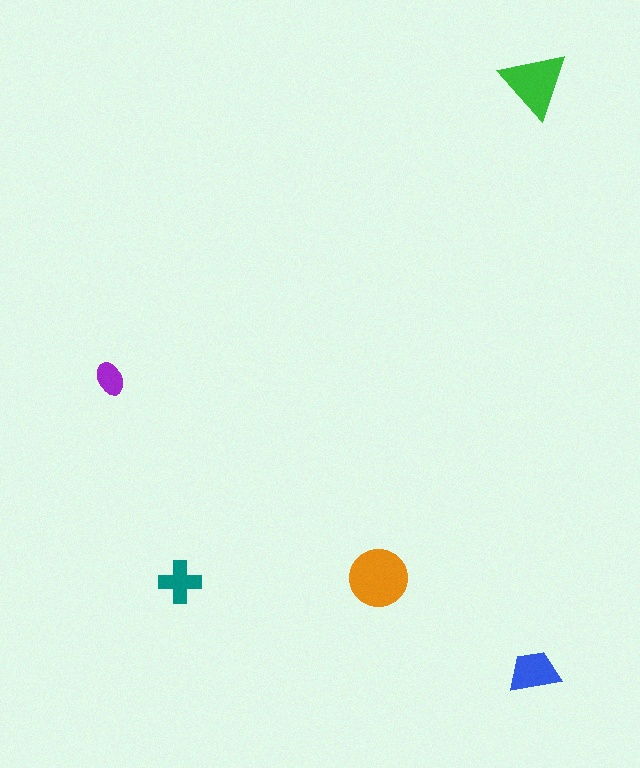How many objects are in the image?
There are 5 objects in the image.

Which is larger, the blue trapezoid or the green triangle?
The green triangle.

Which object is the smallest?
The purple ellipse.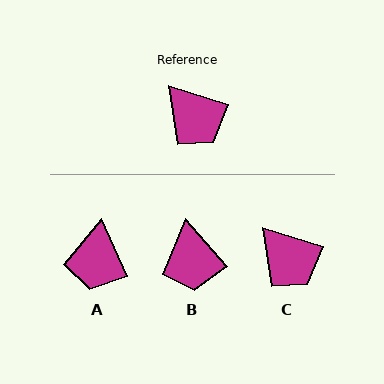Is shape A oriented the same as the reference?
No, it is off by about 49 degrees.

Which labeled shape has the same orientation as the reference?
C.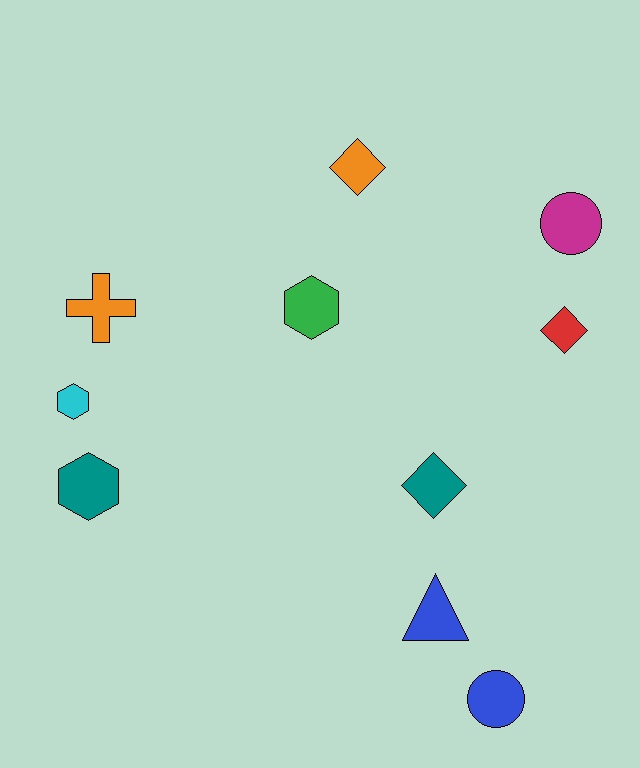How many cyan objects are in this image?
There is 1 cyan object.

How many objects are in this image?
There are 10 objects.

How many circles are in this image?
There are 2 circles.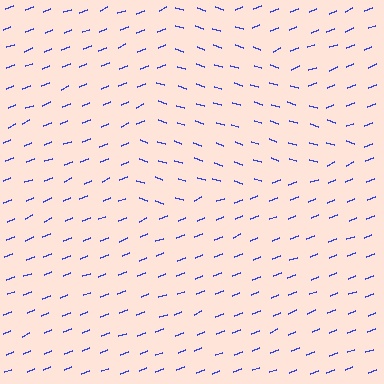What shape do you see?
I see a triangle.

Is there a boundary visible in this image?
Yes, there is a texture boundary formed by a change in line orientation.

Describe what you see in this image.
The image is filled with small blue line segments. A triangle region in the image has lines oriented differently from the surrounding lines, creating a visible texture boundary.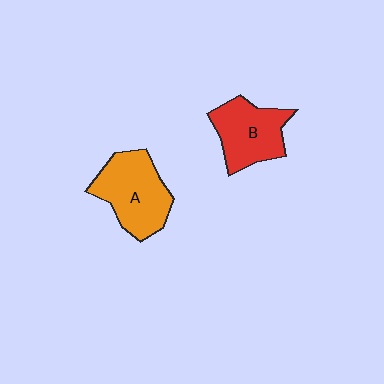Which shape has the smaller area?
Shape B (red).